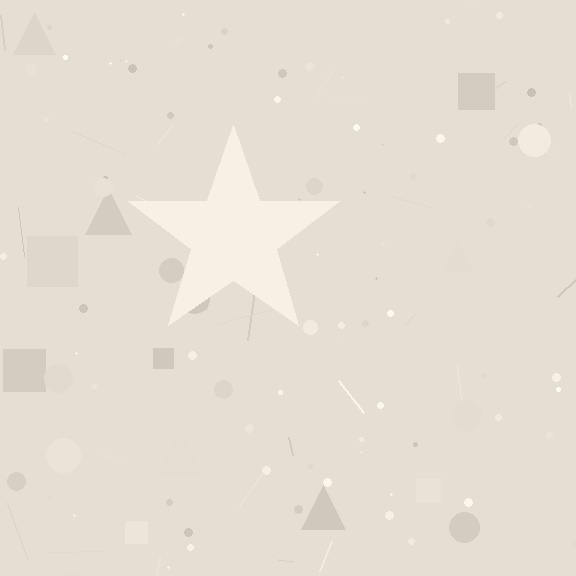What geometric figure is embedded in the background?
A star is embedded in the background.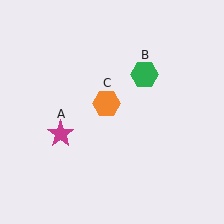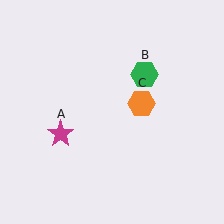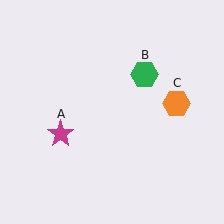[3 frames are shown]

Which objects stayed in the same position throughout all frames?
Magenta star (object A) and green hexagon (object B) remained stationary.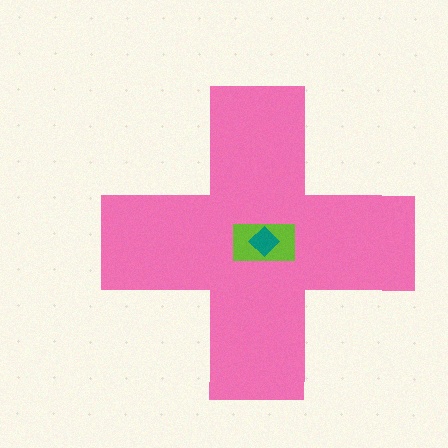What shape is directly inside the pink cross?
The lime rectangle.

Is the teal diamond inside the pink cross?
Yes.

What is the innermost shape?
The teal diamond.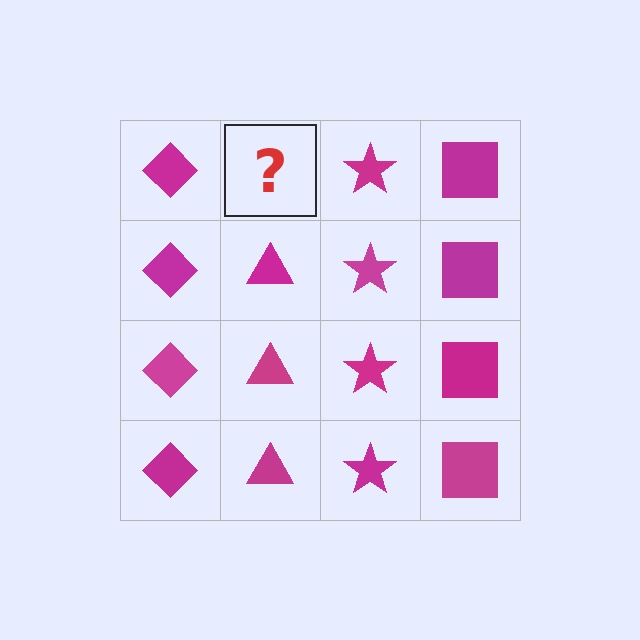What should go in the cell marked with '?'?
The missing cell should contain a magenta triangle.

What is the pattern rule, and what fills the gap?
The rule is that each column has a consistent shape. The gap should be filled with a magenta triangle.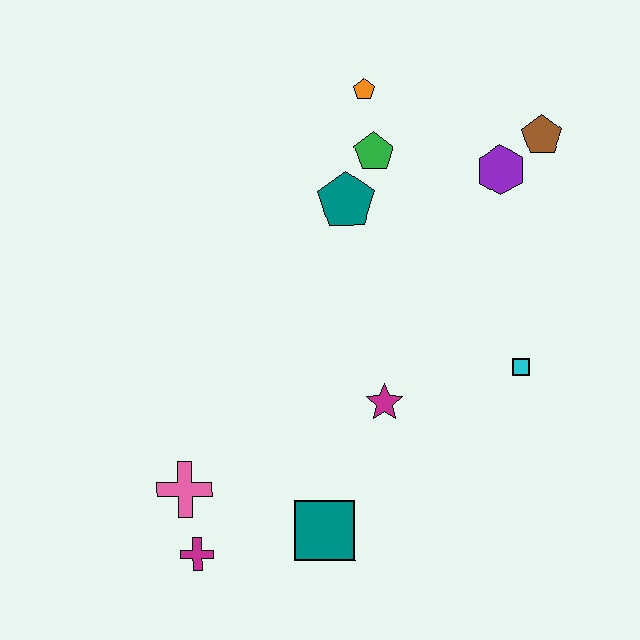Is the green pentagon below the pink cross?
No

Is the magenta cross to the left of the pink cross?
No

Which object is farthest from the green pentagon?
The magenta cross is farthest from the green pentagon.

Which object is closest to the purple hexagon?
The brown pentagon is closest to the purple hexagon.